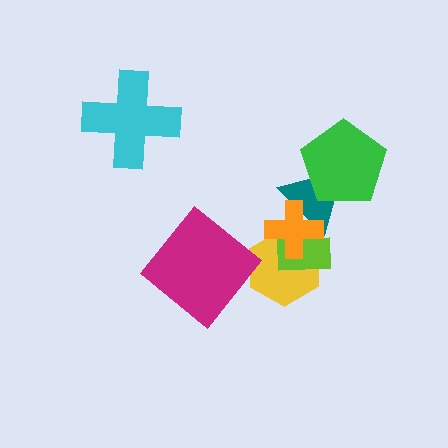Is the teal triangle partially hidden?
Yes, it is partially covered by another shape.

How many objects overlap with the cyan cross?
0 objects overlap with the cyan cross.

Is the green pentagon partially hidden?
No, no other shape covers it.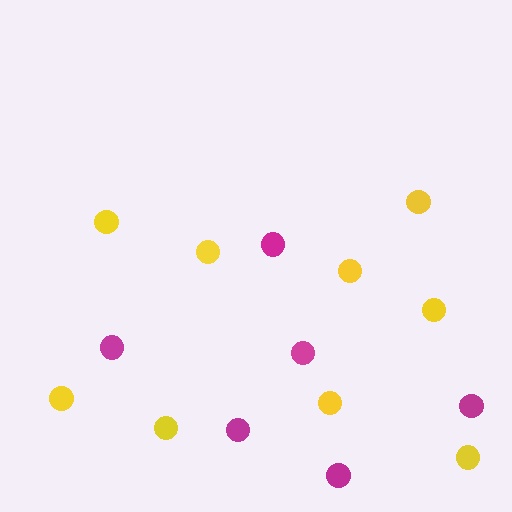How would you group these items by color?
There are 2 groups: one group of magenta circles (6) and one group of yellow circles (9).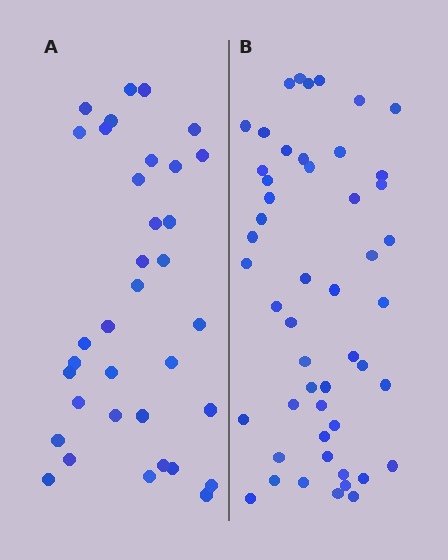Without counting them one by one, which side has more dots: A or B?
Region B (the right region) has more dots.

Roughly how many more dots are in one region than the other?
Region B has approximately 15 more dots than region A.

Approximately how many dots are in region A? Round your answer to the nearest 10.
About 40 dots. (The exact count is 35, which rounds to 40.)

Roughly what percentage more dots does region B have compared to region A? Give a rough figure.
About 45% more.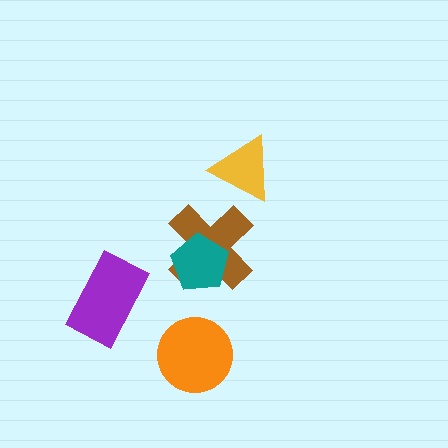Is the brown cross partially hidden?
Yes, it is partially covered by another shape.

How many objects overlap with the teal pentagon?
1 object overlaps with the teal pentagon.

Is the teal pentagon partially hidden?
No, no other shape covers it.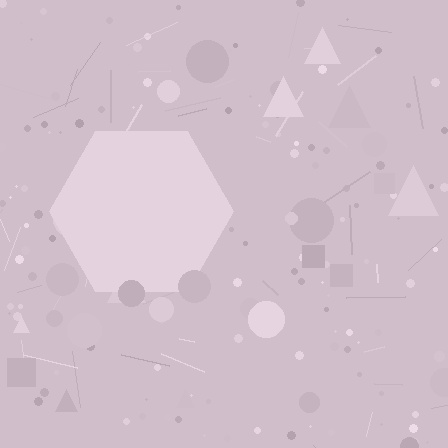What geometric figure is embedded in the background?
A hexagon is embedded in the background.